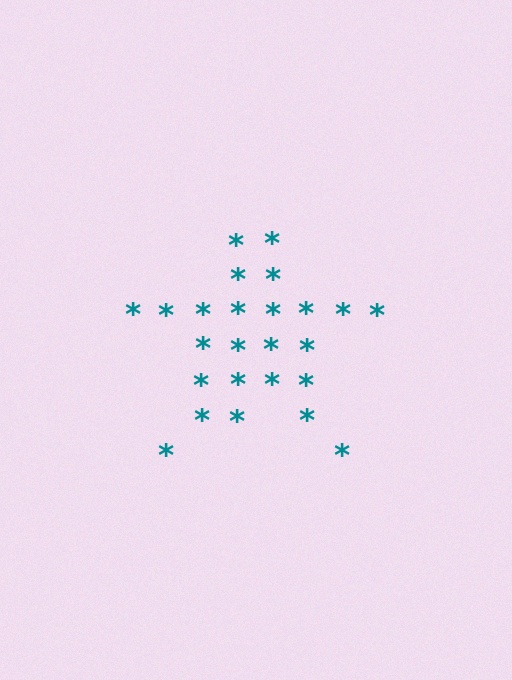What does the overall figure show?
The overall figure shows a star.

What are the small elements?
The small elements are asterisks.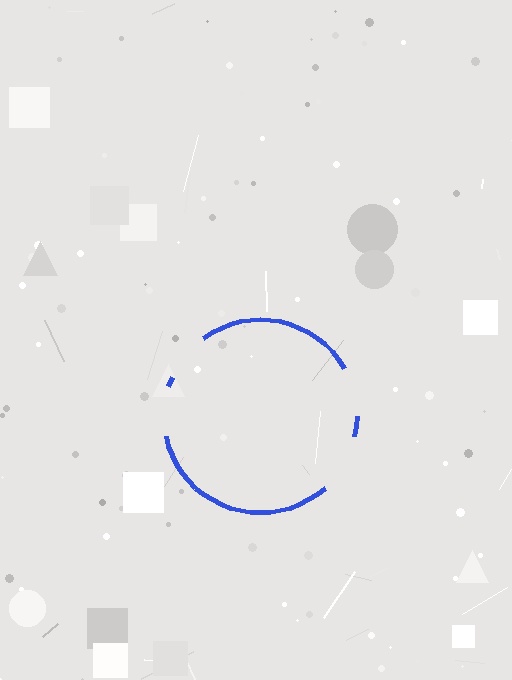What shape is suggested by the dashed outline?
The dashed outline suggests a circle.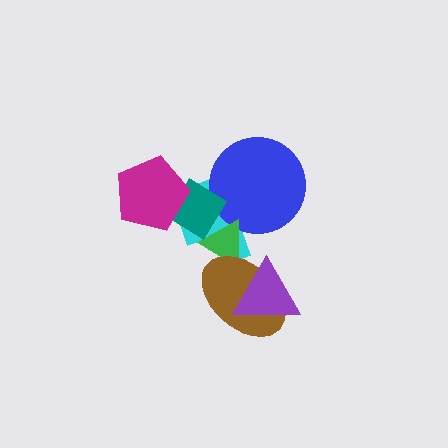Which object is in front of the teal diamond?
The magenta pentagon is in front of the teal diamond.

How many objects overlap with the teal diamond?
4 objects overlap with the teal diamond.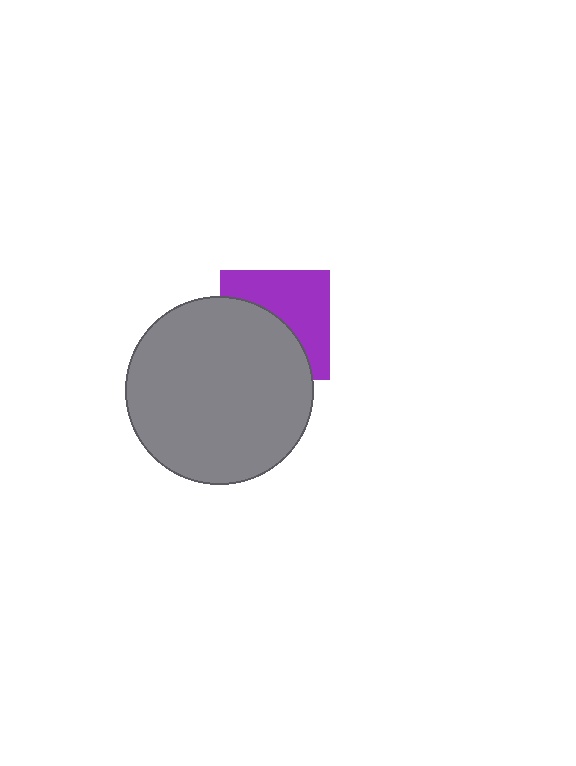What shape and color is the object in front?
The object in front is a gray circle.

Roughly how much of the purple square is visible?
About half of it is visible (roughly 51%).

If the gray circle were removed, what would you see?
You would see the complete purple square.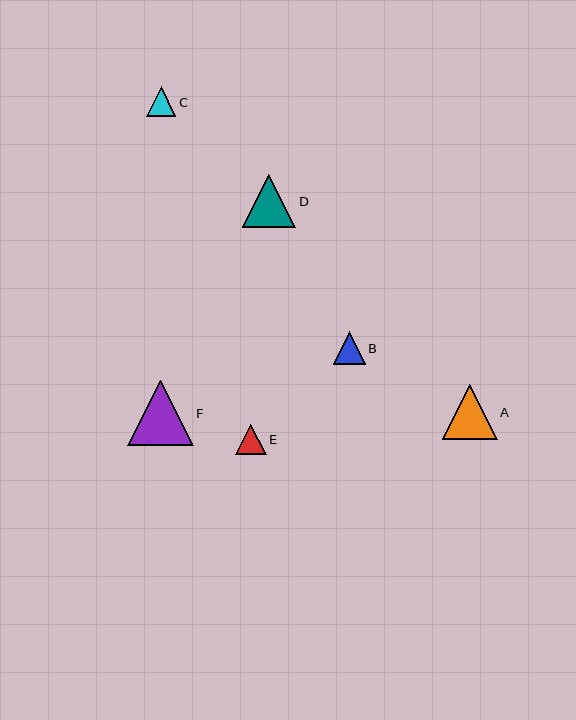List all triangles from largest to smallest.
From largest to smallest: F, A, D, B, E, C.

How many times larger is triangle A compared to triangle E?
Triangle A is approximately 1.8 times the size of triangle E.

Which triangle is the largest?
Triangle F is the largest with a size of approximately 65 pixels.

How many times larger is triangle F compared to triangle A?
Triangle F is approximately 1.2 times the size of triangle A.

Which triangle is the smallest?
Triangle C is the smallest with a size of approximately 30 pixels.